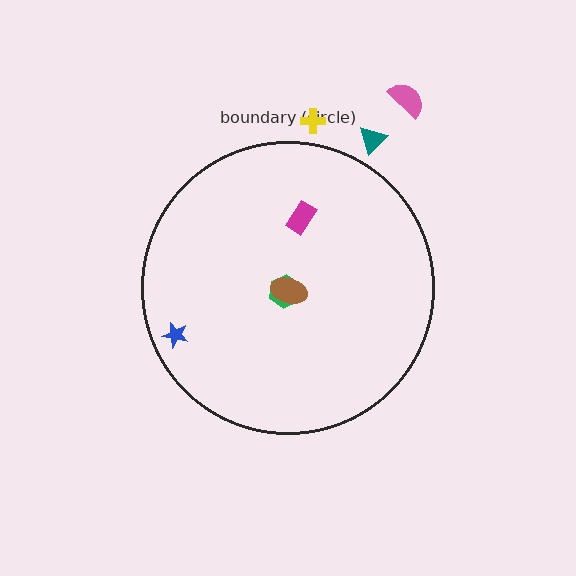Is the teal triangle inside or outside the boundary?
Outside.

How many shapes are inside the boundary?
4 inside, 3 outside.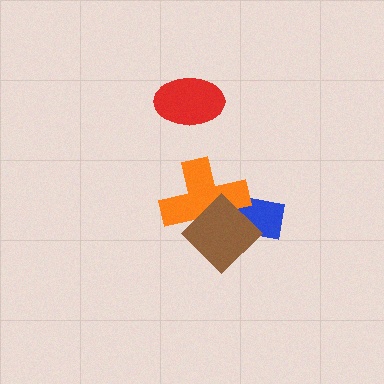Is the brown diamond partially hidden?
No, no other shape covers it.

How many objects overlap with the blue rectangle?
2 objects overlap with the blue rectangle.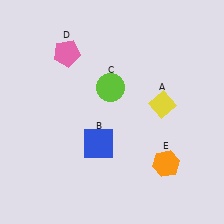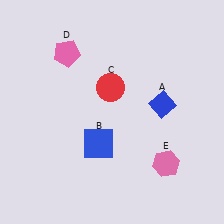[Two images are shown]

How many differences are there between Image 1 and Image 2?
There are 3 differences between the two images.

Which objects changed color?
A changed from yellow to blue. C changed from lime to red. E changed from orange to pink.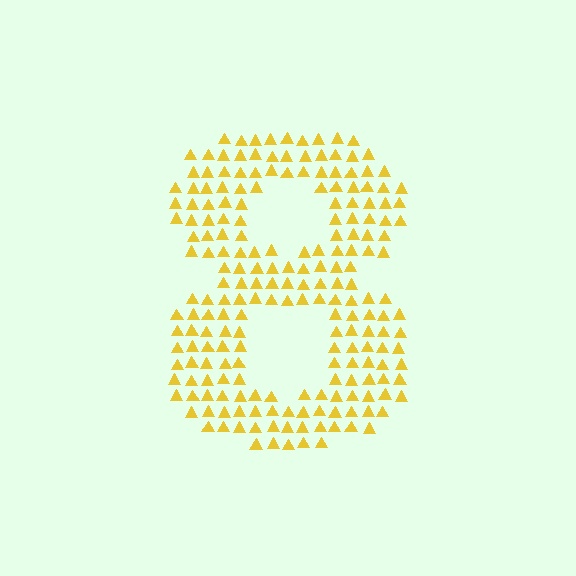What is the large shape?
The large shape is the digit 8.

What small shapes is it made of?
It is made of small triangles.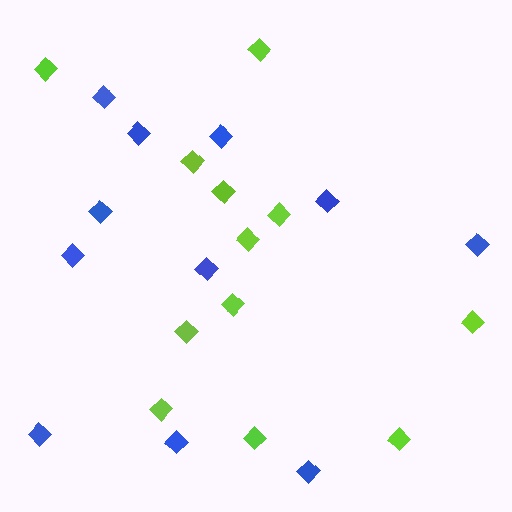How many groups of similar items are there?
There are 2 groups: one group of lime diamonds (12) and one group of blue diamonds (11).